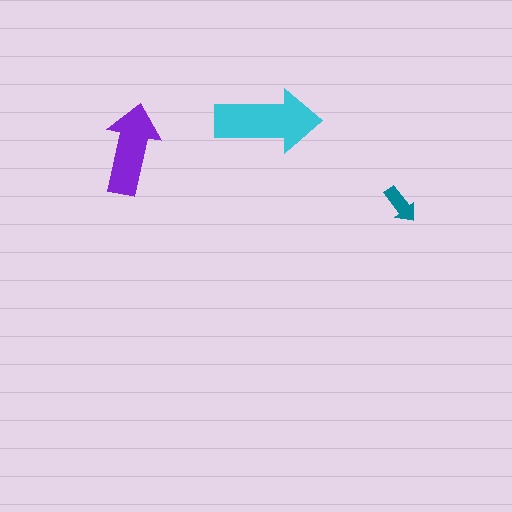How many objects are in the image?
There are 3 objects in the image.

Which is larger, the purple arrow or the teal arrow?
The purple one.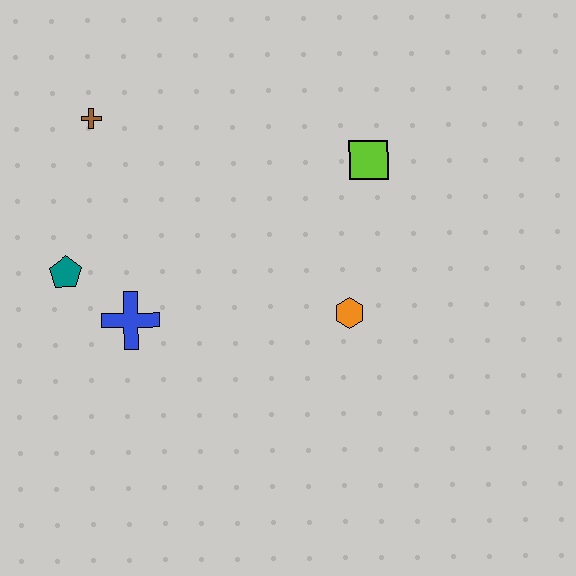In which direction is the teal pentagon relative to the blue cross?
The teal pentagon is to the left of the blue cross.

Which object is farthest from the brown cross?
The orange hexagon is farthest from the brown cross.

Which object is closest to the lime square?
The orange hexagon is closest to the lime square.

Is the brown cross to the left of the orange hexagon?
Yes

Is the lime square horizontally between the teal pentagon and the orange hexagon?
No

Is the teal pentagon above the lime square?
No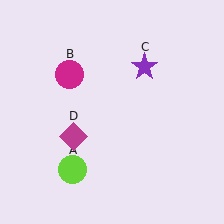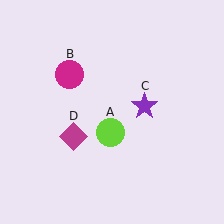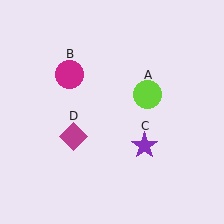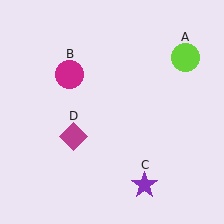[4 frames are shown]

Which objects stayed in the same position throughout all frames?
Magenta circle (object B) and magenta diamond (object D) remained stationary.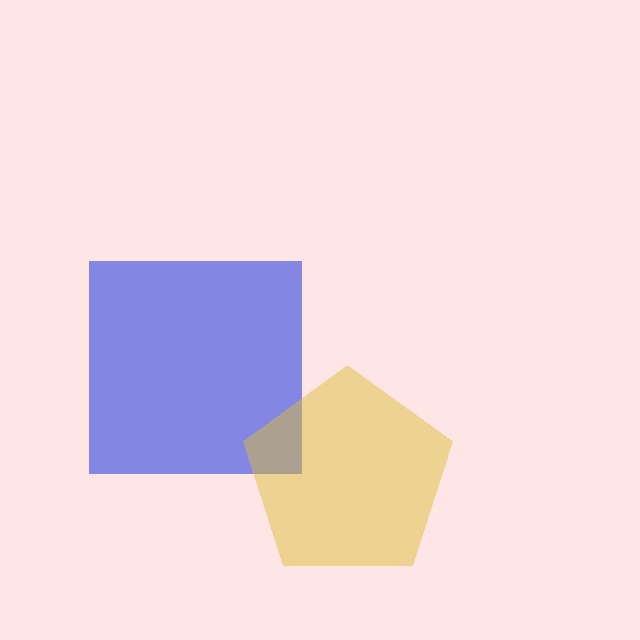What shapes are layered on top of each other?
The layered shapes are: a blue square, a yellow pentagon.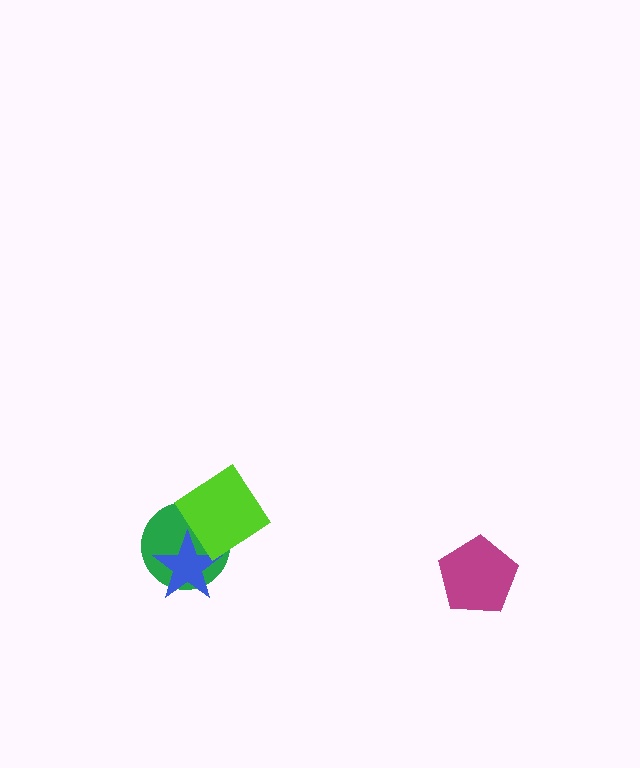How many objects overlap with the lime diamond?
2 objects overlap with the lime diamond.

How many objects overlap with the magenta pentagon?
0 objects overlap with the magenta pentagon.